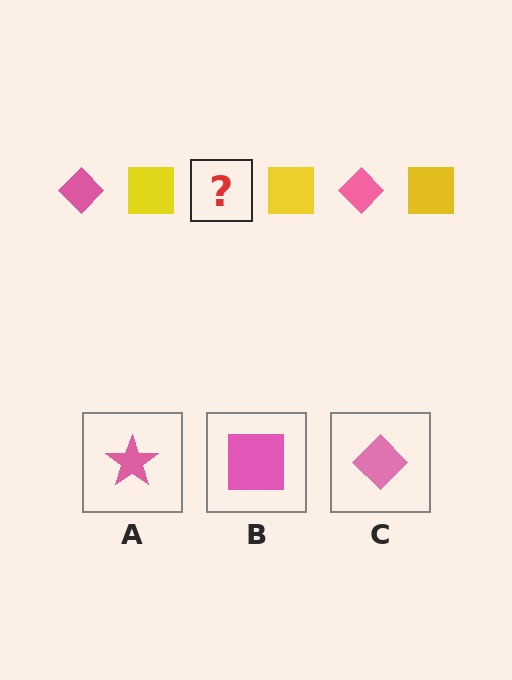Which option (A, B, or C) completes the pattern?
C.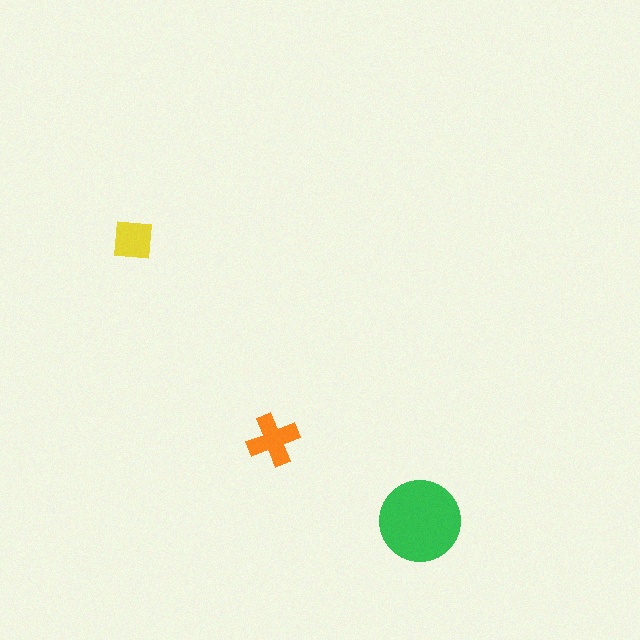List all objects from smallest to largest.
The yellow square, the orange cross, the green circle.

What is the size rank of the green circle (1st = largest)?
1st.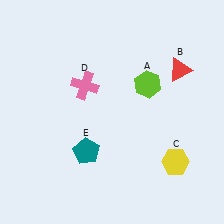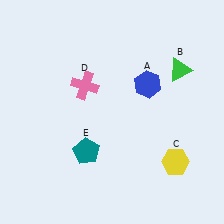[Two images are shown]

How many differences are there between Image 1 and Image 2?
There are 2 differences between the two images.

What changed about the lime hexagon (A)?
In Image 1, A is lime. In Image 2, it changed to blue.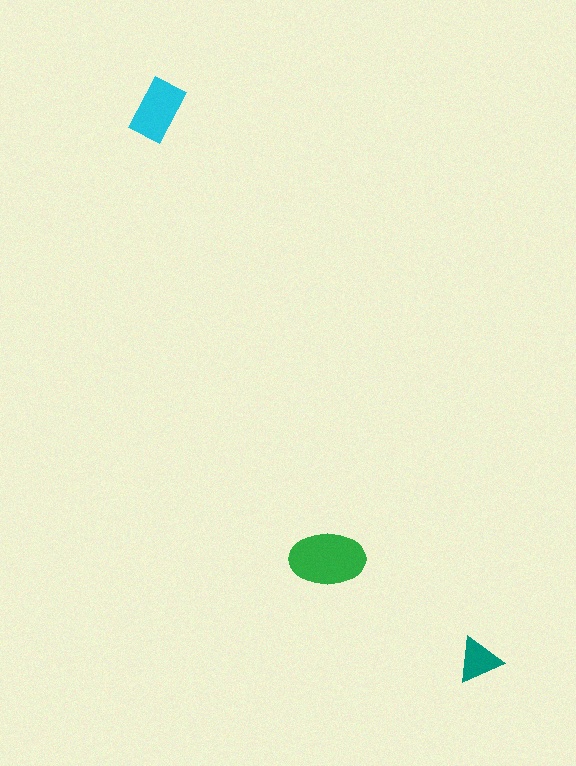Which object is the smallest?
The teal triangle.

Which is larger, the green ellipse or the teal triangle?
The green ellipse.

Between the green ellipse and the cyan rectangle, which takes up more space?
The green ellipse.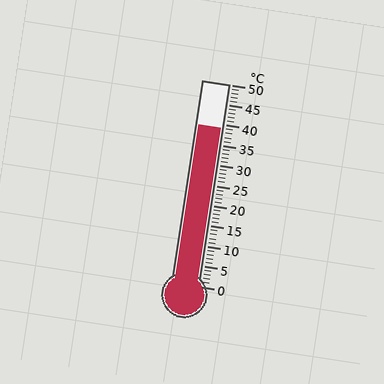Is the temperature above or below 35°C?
The temperature is above 35°C.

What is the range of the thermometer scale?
The thermometer scale ranges from 0°C to 50°C.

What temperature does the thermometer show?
The thermometer shows approximately 39°C.